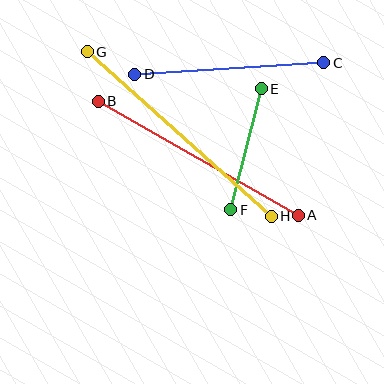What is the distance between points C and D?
The distance is approximately 189 pixels.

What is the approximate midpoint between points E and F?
The midpoint is at approximately (246, 149) pixels.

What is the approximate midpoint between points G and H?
The midpoint is at approximately (179, 134) pixels.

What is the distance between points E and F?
The distance is approximately 125 pixels.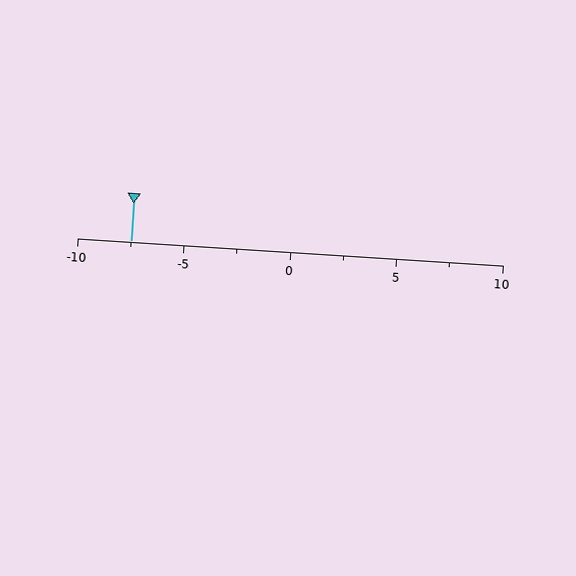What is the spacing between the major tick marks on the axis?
The major ticks are spaced 5 apart.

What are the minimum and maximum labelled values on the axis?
The axis runs from -10 to 10.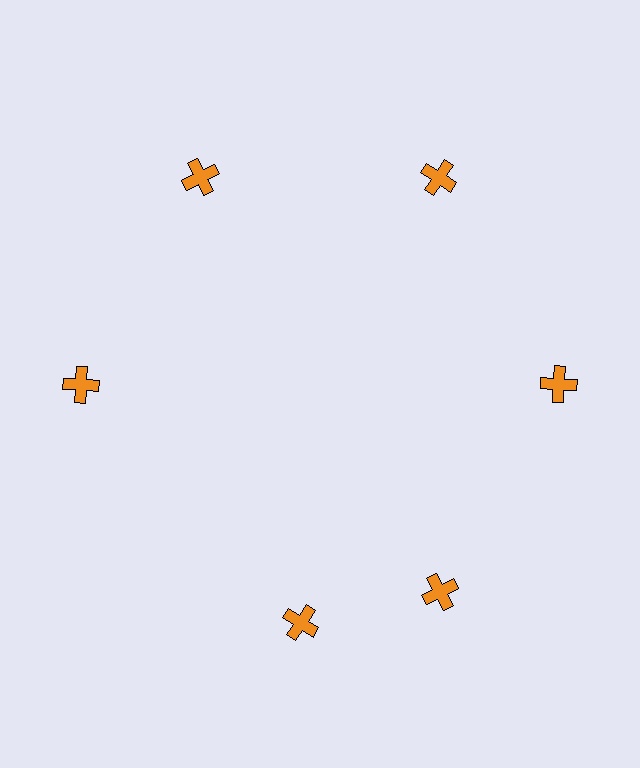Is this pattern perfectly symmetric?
No. The 6 orange crosses are arranged in a ring, but one element near the 7 o'clock position is rotated out of alignment along the ring, breaking the 6-fold rotational symmetry.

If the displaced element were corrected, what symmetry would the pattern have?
It would have 6-fold rotational symmetry — the pattern would map onto itself every 60 degrees.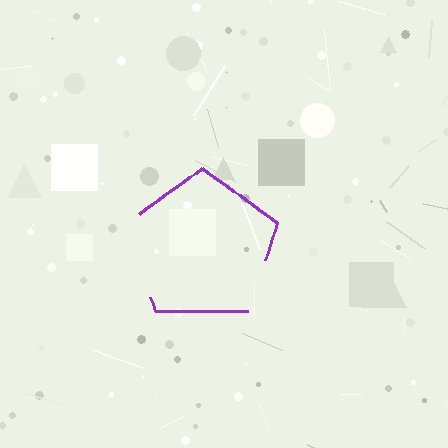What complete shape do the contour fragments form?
The contour fragments form a pentagon.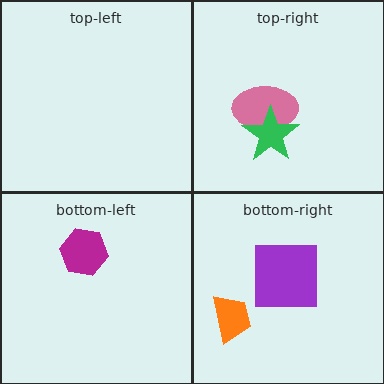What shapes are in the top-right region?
The pink ellipse, the green star.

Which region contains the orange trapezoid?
The bottom-right region.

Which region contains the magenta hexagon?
The bottom-left region.